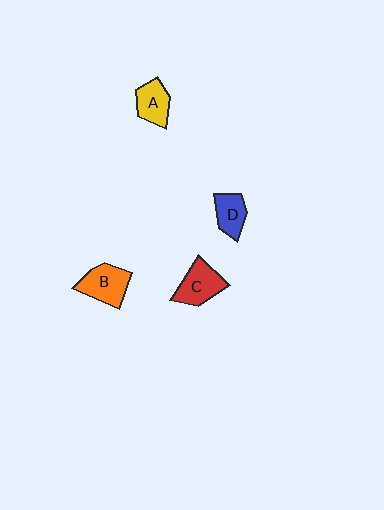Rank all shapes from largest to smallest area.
From largest to smallest: B (orange), C (red), A (yellow), D (blue).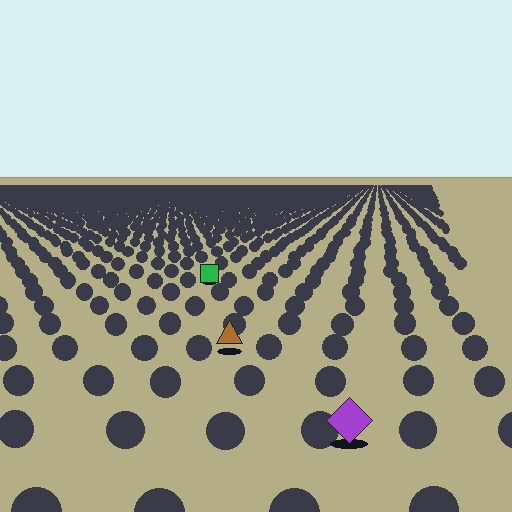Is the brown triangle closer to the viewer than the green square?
Yes. The brown triangle is closer — you can tell from the texture gradient: the ground texture is coarser near it.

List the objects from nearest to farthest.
From nearest to farthest: the purple diamond, the brown triangle, the green square.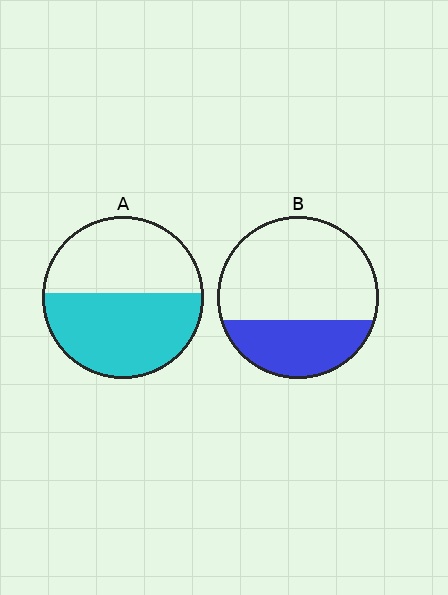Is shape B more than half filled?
No.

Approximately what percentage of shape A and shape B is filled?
A is approximately 55% and B is approximately 35%.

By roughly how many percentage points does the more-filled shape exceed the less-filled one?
By roughly 20 percentage points (A over B).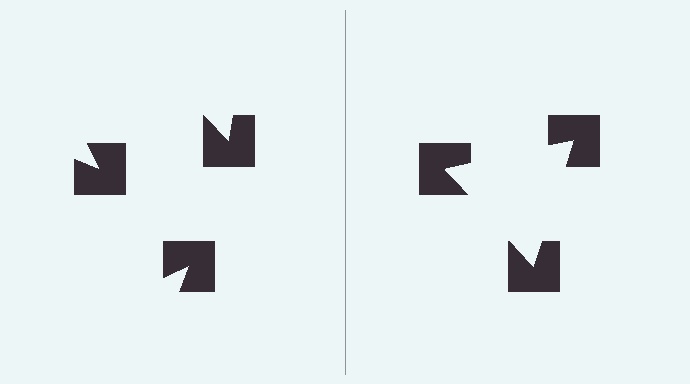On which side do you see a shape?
An illusory triangle appears on the right side. On the left side the wedge cuts are rotated, so no coherent shape forms.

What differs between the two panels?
The notched squares are positioned identically on both sides; only the wedge orientations differ. On the right they align to a triangle; on the left they are misaligned.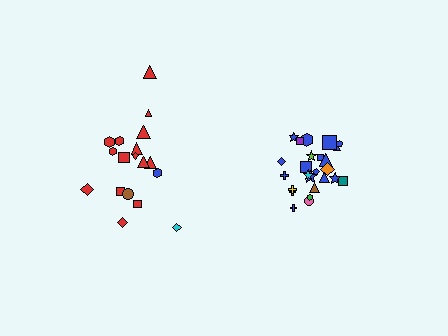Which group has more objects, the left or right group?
The right group.